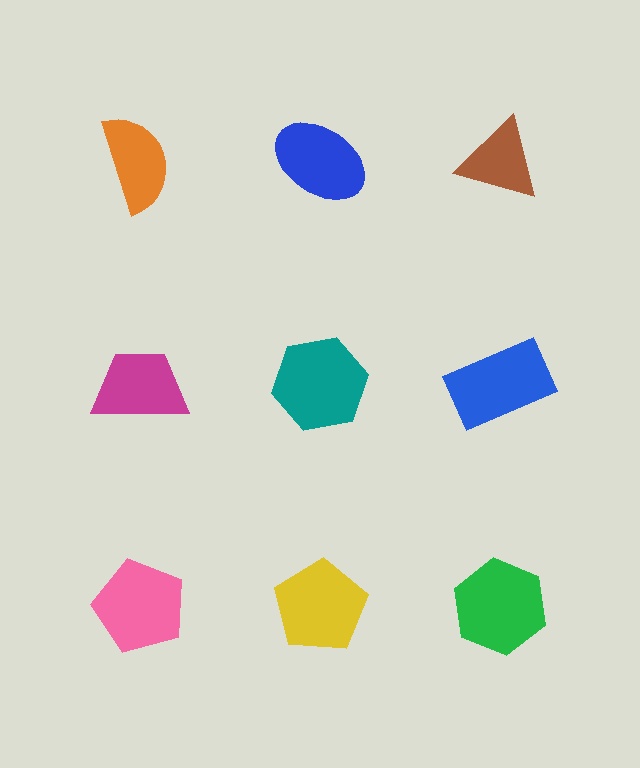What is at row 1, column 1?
An orange semicircle.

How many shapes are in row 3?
3 shapes.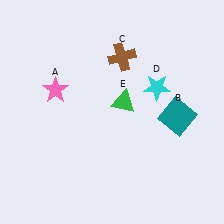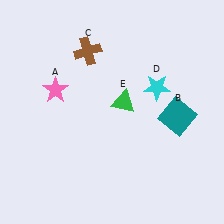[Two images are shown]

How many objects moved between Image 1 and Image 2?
1 object moved between the two images.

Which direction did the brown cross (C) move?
The brown cross (C) moved left.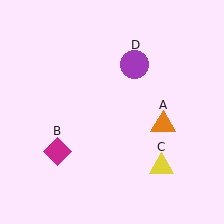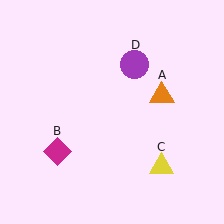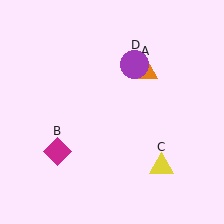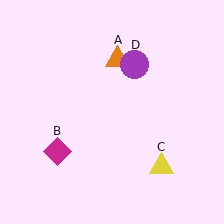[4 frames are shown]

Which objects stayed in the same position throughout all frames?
Magenta diamond (object B) and yellow triangle (object C) and purple circle (object D) remained stationary.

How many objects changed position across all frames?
1 object changed position: orange triangle (object A).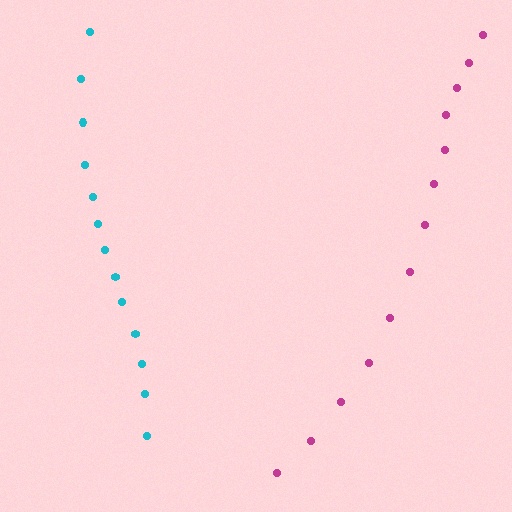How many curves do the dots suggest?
There are 2 distinct paths.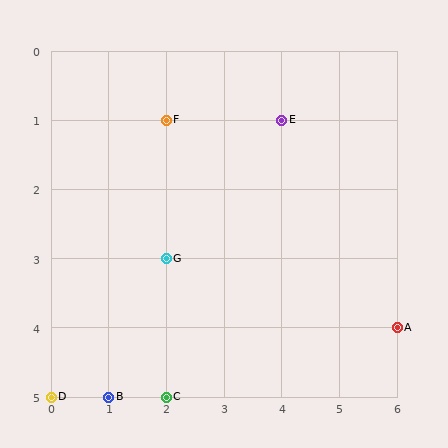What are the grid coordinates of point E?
Point E is at grid coordinates (4, 1).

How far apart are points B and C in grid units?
Points B and C are 1 column apart.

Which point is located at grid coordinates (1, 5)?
Point B is at (1, 5).